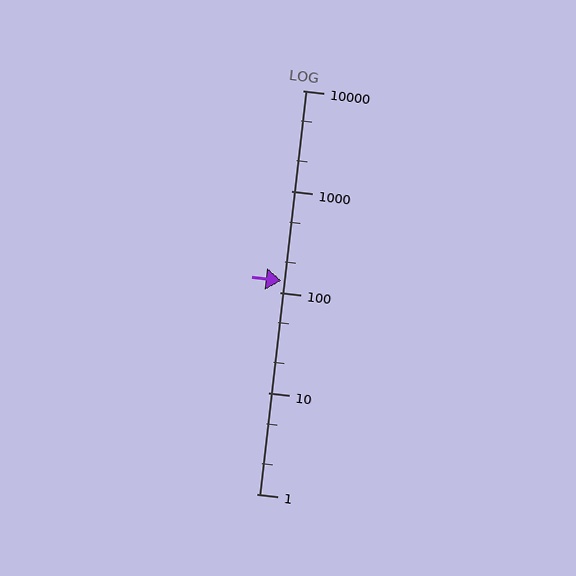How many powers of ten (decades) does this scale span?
The scale spans 4 decades, from 1 to 10000.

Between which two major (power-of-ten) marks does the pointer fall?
The pointer is between 100 and 1000.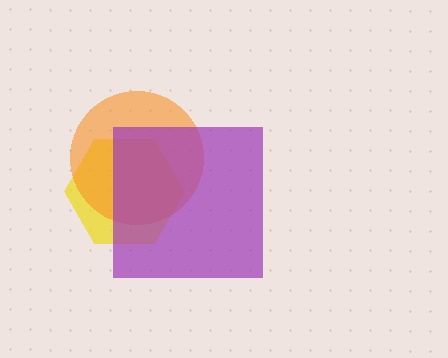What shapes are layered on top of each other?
The layered shapes are: a yellow hexagon, an orange circle, a purple square.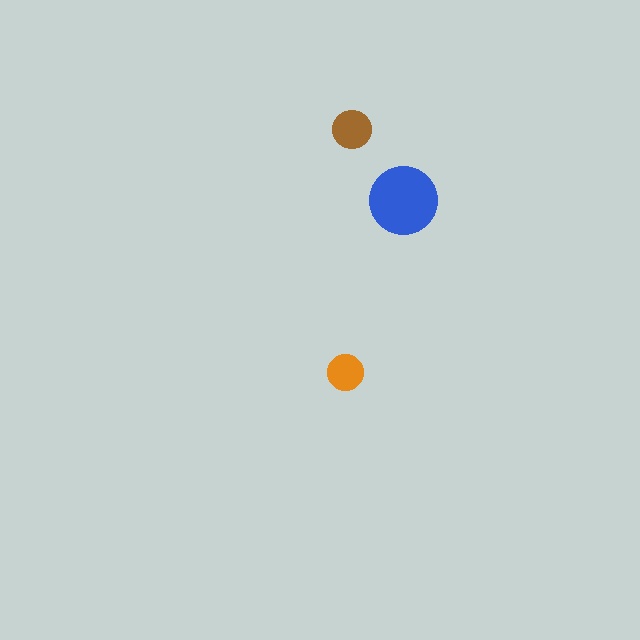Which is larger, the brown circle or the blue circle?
The blue one.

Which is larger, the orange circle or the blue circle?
The blue one.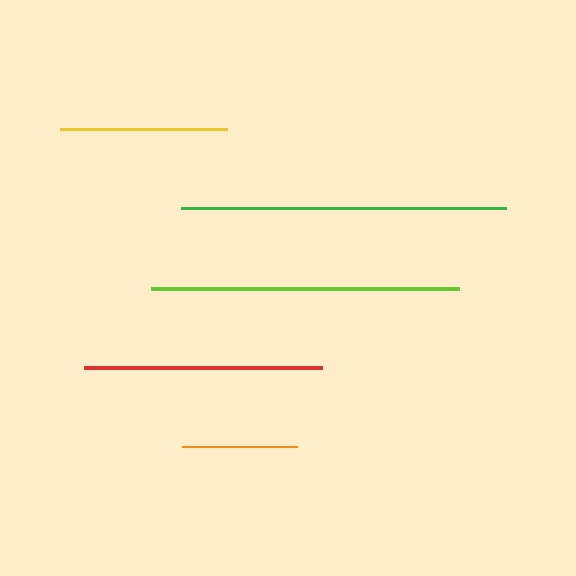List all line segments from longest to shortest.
From longest to shortest: green, lime, red, yellow, orange.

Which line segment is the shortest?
The orange line is the shortest at approximately 115 pixels.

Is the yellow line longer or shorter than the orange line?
The yellow line is longer than the orange line.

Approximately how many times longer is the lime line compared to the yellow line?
The lime line is approximately 1.8 times the length of the yellow line.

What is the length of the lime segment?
The lime segment is approximately 308 pixels long.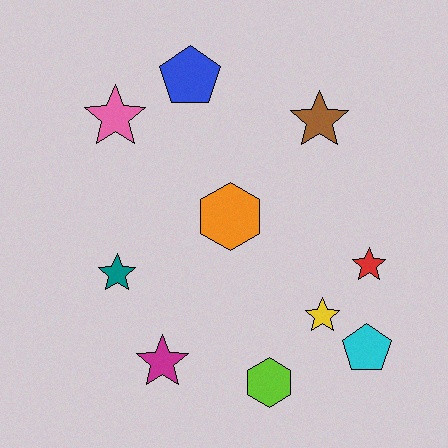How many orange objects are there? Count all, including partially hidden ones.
There is 1 orange object.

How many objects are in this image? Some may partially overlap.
There are 10 objects.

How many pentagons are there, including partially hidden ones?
There are 2 pentagons.